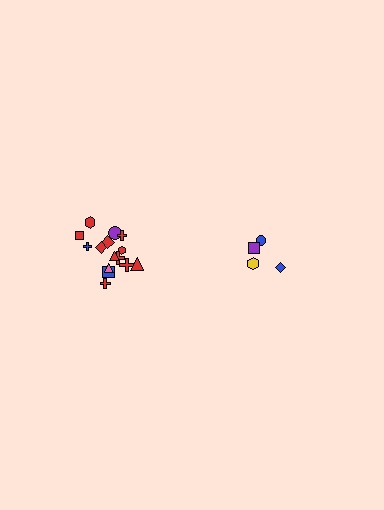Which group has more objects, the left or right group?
The left group.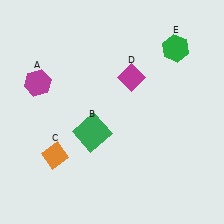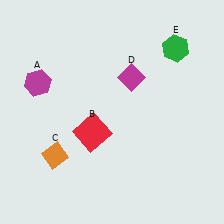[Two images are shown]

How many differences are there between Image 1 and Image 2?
There is 1 difference between the two images.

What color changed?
The square (B) changed from green in Image 1 to red in Image 2.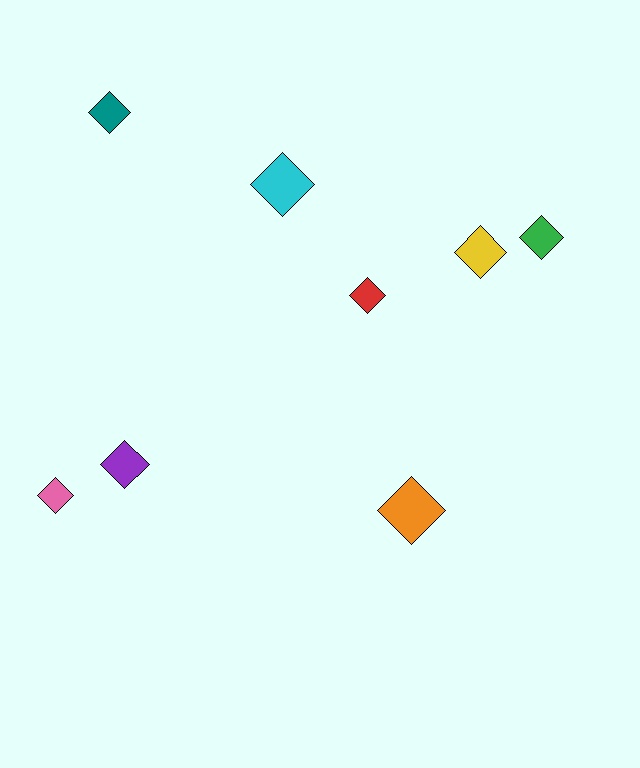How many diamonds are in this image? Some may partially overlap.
There are 8 diamonds.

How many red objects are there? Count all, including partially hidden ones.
There is 1 red object.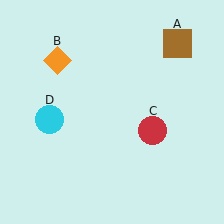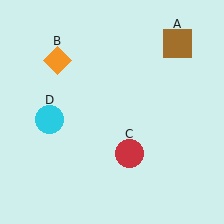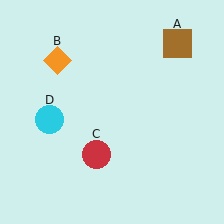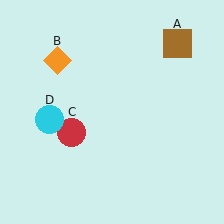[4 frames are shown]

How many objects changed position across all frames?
1 object changed position: red circle (object C).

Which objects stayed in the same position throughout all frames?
Brown square (object A) and orange diamond (object B) and cyan circle (object D) remained stationary.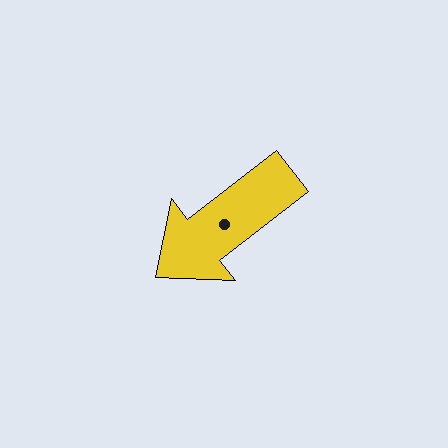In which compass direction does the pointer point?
Southwest.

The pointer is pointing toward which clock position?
Roughly 8 o'clock.